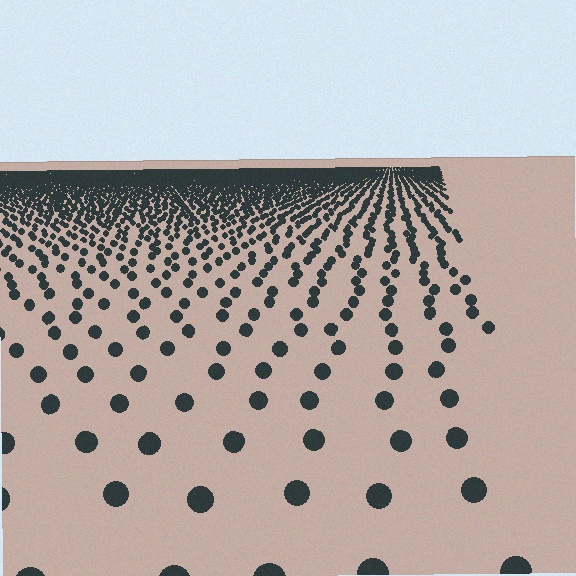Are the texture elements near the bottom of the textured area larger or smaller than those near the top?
Larger. Near the bottom, elements are closer to the viewer and appear at a bigger on-screen size.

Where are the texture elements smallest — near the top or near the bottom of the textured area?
Near the top.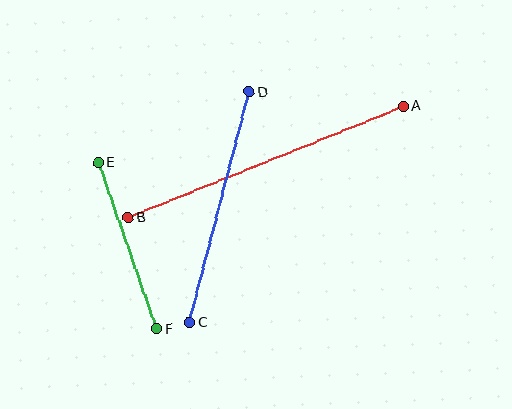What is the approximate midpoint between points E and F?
The midpoint is at approximately (127, 246) pixels.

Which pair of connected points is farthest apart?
Points A and B are farthest apart.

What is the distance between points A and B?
The distance is approximately 297 pixels.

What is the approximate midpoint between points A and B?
The midpoint is at approximately (266, 162) pixels.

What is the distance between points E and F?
The distance is approximately 176 pixels.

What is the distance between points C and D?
The distance is approximately 238 pixels.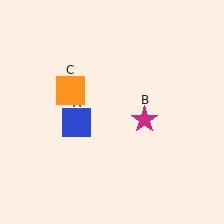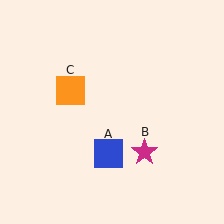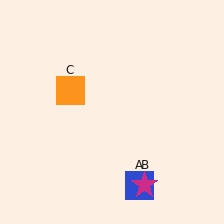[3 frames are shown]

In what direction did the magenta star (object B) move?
The magenta star (object B) moved down.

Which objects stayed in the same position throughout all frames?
Orange square (object C) remained stationary.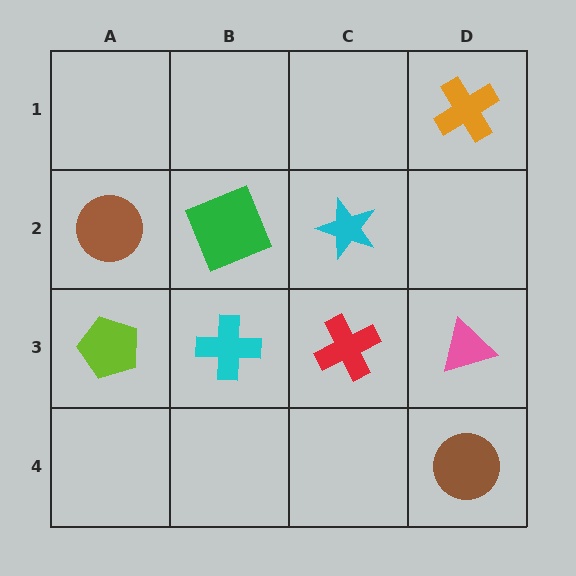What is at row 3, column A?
A lime pentagon.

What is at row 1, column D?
An orange cross.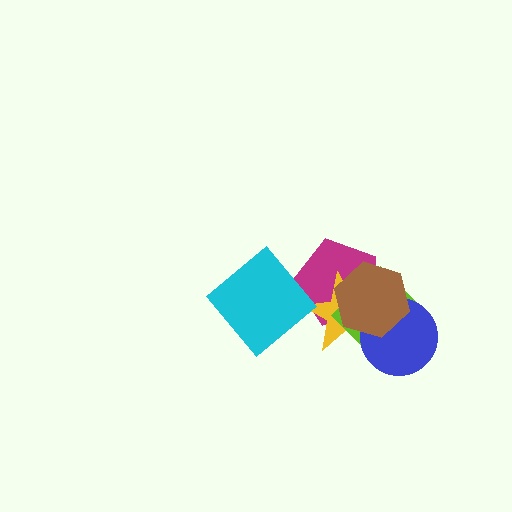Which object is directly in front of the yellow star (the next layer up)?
The lime diamond is directly in front of the yellow star.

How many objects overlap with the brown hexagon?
4 objects overlap with the brown hexagon.